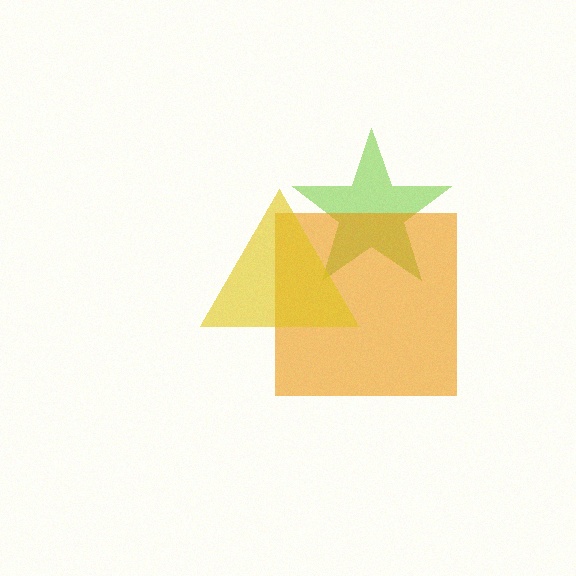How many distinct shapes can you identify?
There are 3 distinct shapes: a lime star, an orange square, a yellow triangle.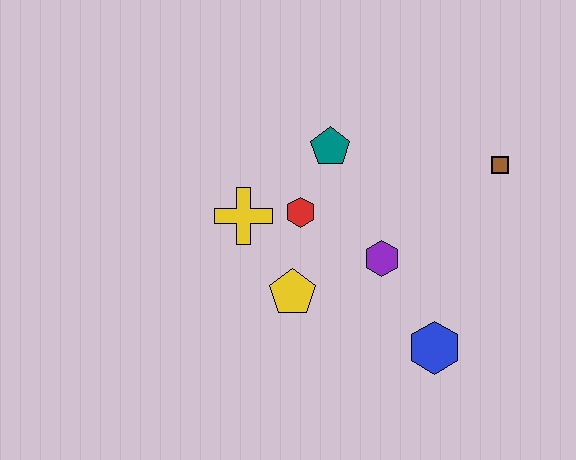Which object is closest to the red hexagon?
The yellow cross is closest to the red hexagon.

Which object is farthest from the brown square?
The yellow cross is farthest from the brown square.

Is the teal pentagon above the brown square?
Yes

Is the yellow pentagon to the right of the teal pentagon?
No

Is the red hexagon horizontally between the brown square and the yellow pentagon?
Yes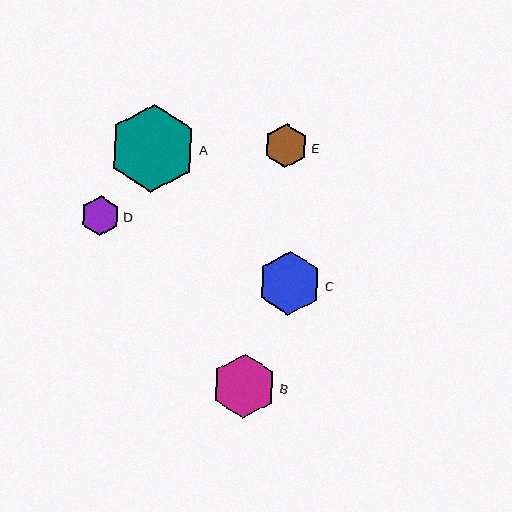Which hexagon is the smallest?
Hexagon D is the smallest with a size of approximately 39 pixels.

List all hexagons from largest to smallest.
From largest to smallest: A, B, C, E, D.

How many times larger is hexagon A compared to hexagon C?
Hexagon A is approximately 1.4 times the size of hexagon C.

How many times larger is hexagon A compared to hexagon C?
Hexagon A is approximately 1.4 times the size of hexagon C.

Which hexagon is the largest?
Hexagon A is the largest with a size of approximately 88 pixels.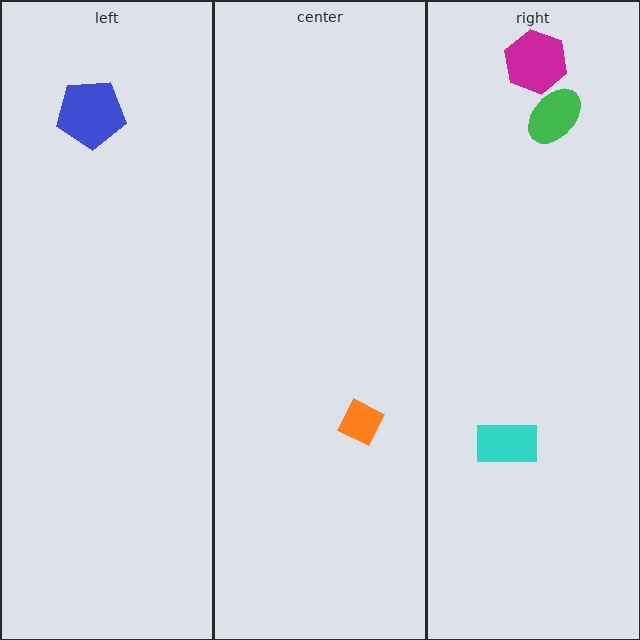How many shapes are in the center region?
1.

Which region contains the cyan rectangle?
The right region.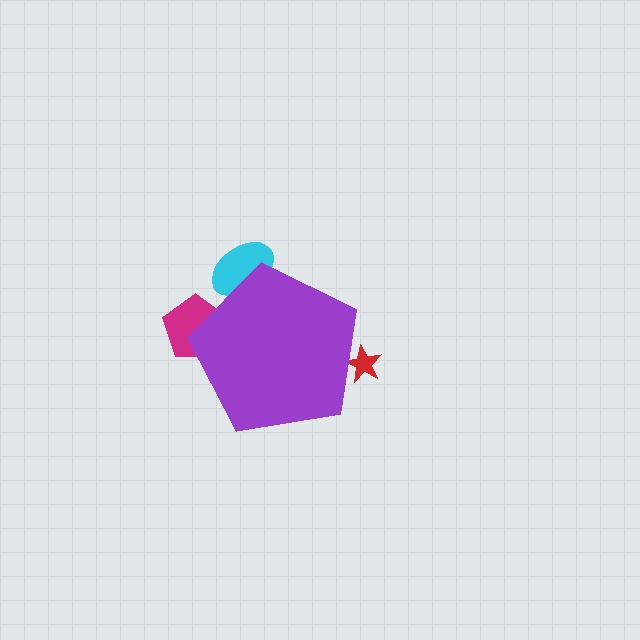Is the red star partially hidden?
Yes, the red star is partially hidden behind the purple pentagon.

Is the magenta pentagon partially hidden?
Yes, the magenta pentagon is partially hidden behind the purple pentagon.